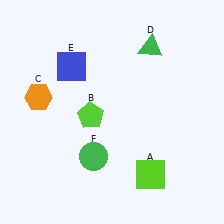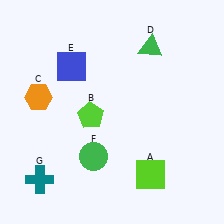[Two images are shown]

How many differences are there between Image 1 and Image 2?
There is 1 difference between the two images.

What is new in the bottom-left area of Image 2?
A teal cross (G) was added in the bottom-left area of Image 2.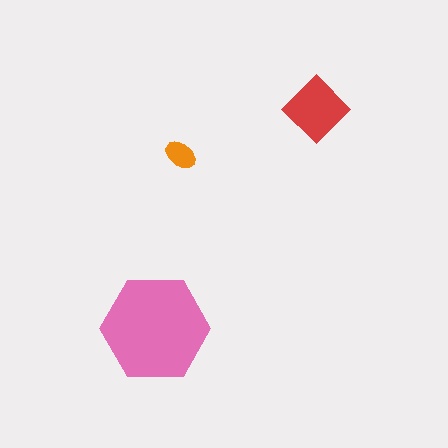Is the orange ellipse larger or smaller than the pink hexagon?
Smaller.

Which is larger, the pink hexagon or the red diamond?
The pink hexagon.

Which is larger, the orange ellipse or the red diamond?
The red diamond.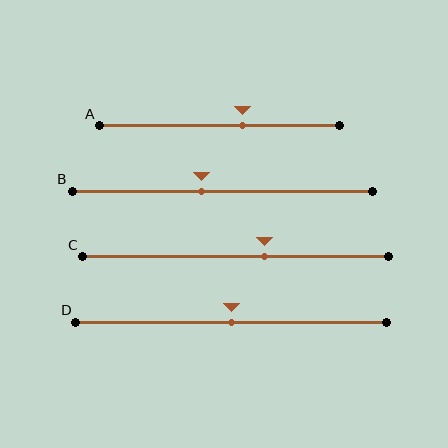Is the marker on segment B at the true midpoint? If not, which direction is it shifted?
No, the marker on segment B is shifted to the left by about 7% of the segment length.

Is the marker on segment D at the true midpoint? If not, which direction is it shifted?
Yes, the marker on segment D is at the true midpoint.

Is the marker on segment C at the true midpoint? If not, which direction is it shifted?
No, the marker on segment C is shifted to the right by about 10% of the segment length.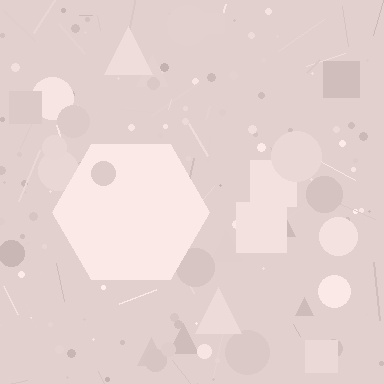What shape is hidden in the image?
A hexagon is hidden in the image.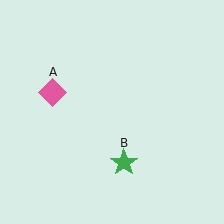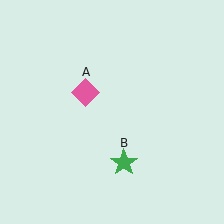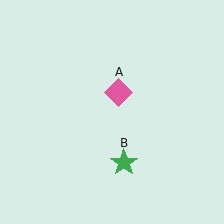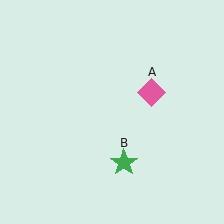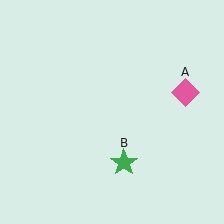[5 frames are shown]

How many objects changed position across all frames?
1 object changed position: pink diamond (object A).